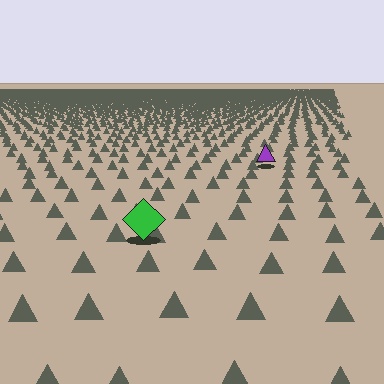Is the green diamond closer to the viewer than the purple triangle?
Yes. The green diamond is closer — you can tell from the texture gradient: the ground texture is coarser near it.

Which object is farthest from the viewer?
The purple triangle is farthest from the viewer. It appears smaller and the ground texture around it is denser.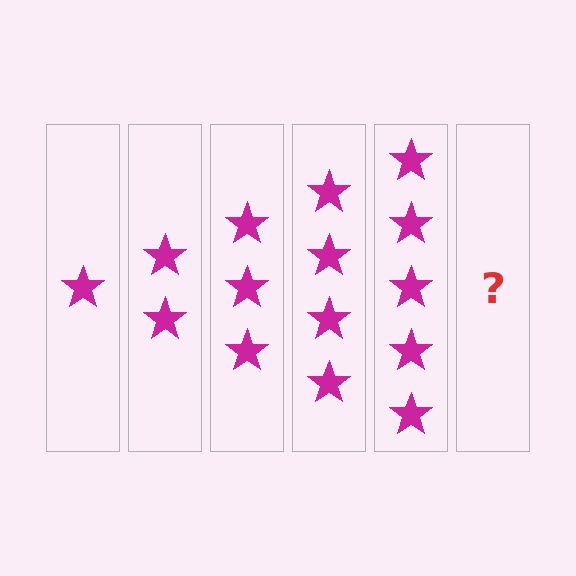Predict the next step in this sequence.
The next step is 6 stars.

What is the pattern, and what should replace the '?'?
The pattern is that each step adds one more star. The '?' should be 6 stars.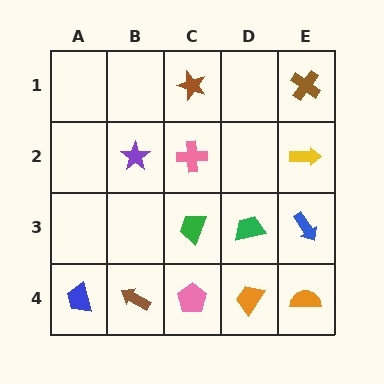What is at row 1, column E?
A brown cross.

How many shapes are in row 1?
2 shapes.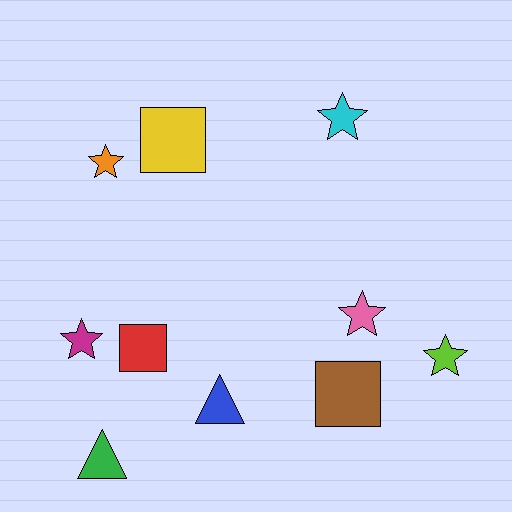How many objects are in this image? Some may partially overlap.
There are 10 objects.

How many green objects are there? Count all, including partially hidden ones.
There is 1 green object.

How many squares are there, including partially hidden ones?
There are 3 squares.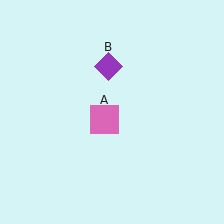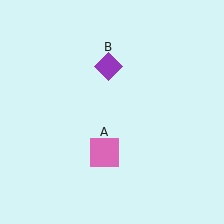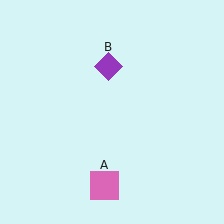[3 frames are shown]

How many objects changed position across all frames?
1 object changed position: pink square (object A).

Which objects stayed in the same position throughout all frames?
Purple diamond (object B) remained stationary.